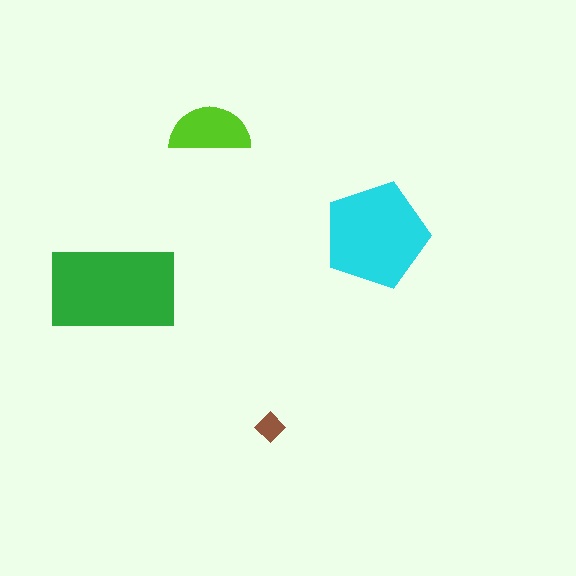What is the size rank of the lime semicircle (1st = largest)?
3rd.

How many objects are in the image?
There are 4 objects in the image.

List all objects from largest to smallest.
The green rectangle, the cyan pentagon, the lime semicircle, the brown diamond.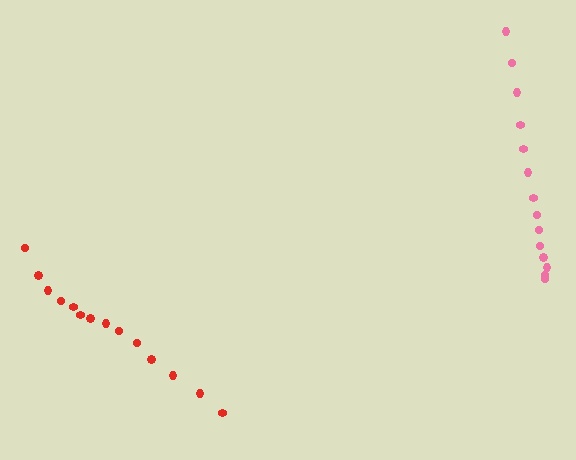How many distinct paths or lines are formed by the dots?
There are 2 distinct paths.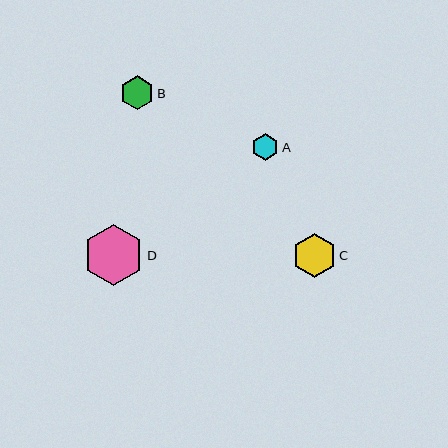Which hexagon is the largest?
Hexagon D is the largest with a size of approximately 61 pixels.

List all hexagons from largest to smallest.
From largest to smallest: D, C, B, A.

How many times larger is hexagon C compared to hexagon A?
Hexagon C is approximately 1.6 times the size of hexagon A.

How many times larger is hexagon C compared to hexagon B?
Hexagon C is approximately 1.3 times the size of hexagon B.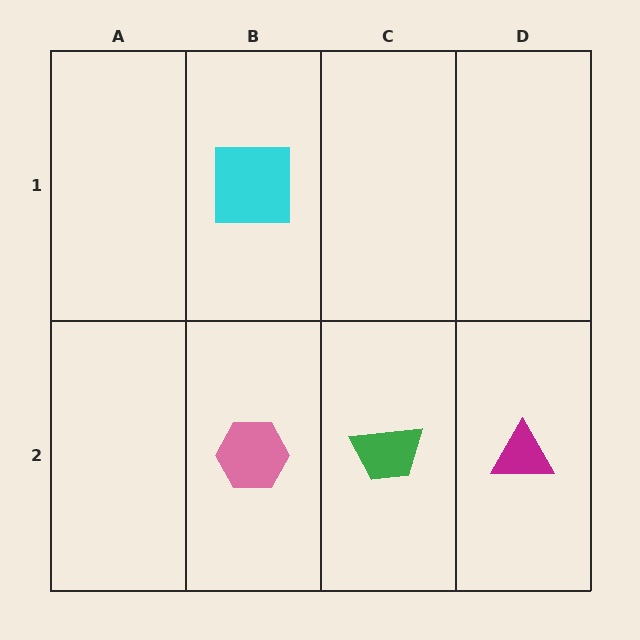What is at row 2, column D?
A magenta triangle.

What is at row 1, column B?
A cyan square.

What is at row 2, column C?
A green trapezoid.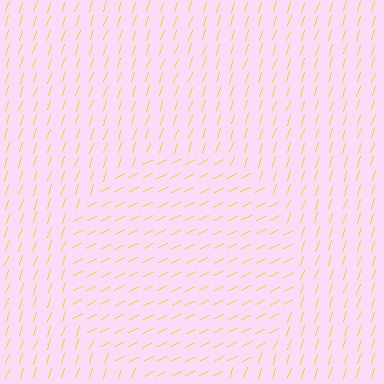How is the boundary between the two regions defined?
The boundary is defined purely by a change in line orientation (approximately 45 degrees difference). All lines are the same color and thickness.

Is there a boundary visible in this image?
Yes, there is a texture boundary formed by a change in line orientation.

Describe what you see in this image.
The image is filled with small yellow line segments. A circle region in the image has lines oriented differently from the surrounding lines, creating a visible texture boundary.